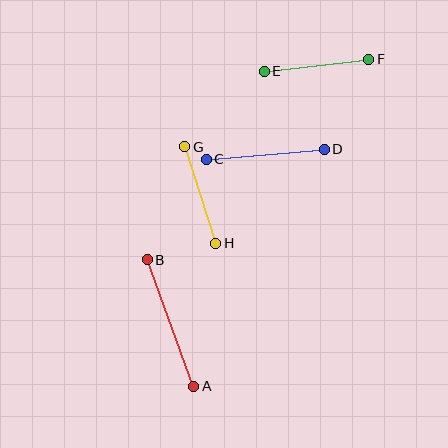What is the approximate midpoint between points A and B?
The midpoint is at approximately (170, 323) pixels.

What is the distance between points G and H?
The distance is approximately 101 pixels.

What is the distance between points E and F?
The distance is approximately 105 pixels.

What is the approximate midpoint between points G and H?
The midpoint is at approximately (200, 195) pixels.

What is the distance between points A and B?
The distance is approximately 135 pixels.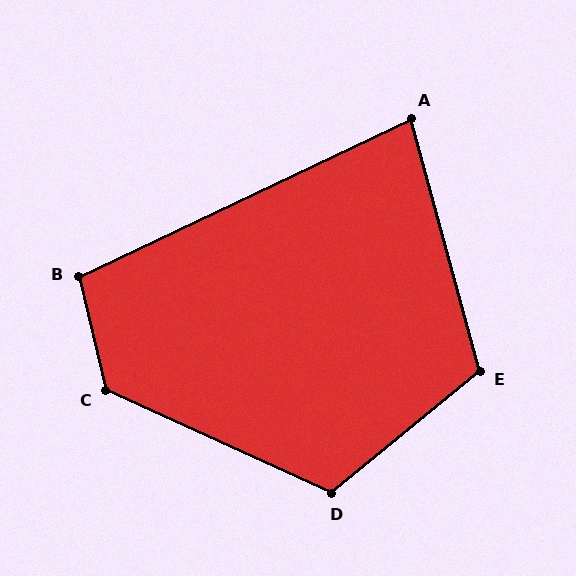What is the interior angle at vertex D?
Approximately 116 degrees (obtuse).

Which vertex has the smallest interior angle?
A, at approximately 80 degrees.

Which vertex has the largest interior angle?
C, at approximately 128 degrees.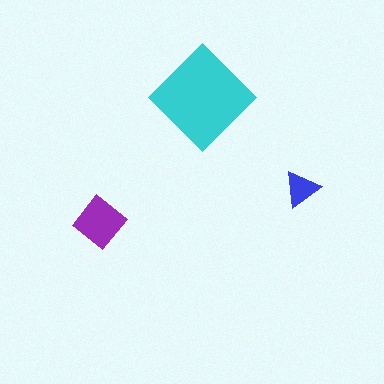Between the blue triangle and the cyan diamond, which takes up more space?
The cyan diamond.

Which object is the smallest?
The blue triangle.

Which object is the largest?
The cyan diamond.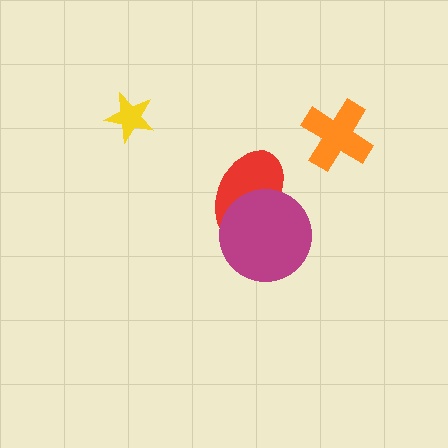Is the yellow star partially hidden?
No, no other shape covers it.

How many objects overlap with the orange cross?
0 objects overlap with the orange cross.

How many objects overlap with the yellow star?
0 objects overlap with the yellow star.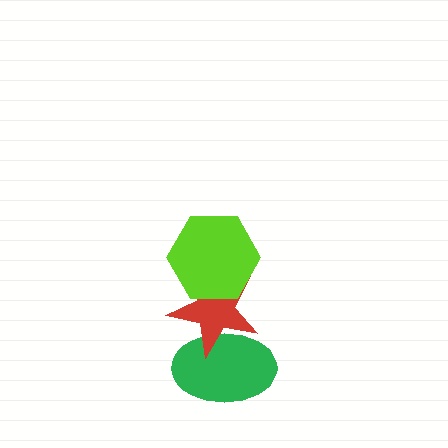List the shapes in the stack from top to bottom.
From top to bottom: the lime hexagon, the red star, the green ellipse.